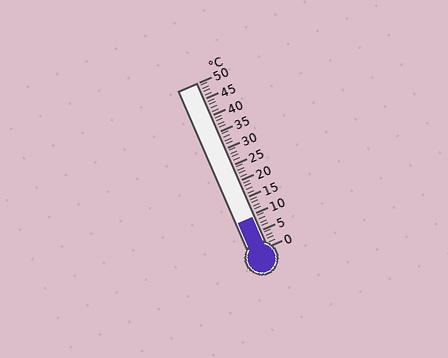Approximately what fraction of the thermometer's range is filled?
The thermometer is filled to approximately 20% of its range.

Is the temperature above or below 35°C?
The temperature is below 35°C.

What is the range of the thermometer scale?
The thermometer scale ranges from 0°C to 50°C.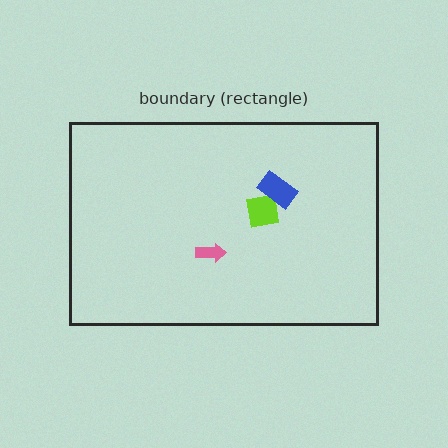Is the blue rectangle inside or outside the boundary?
Inside.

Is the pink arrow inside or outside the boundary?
Inside.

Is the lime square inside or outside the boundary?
Inside.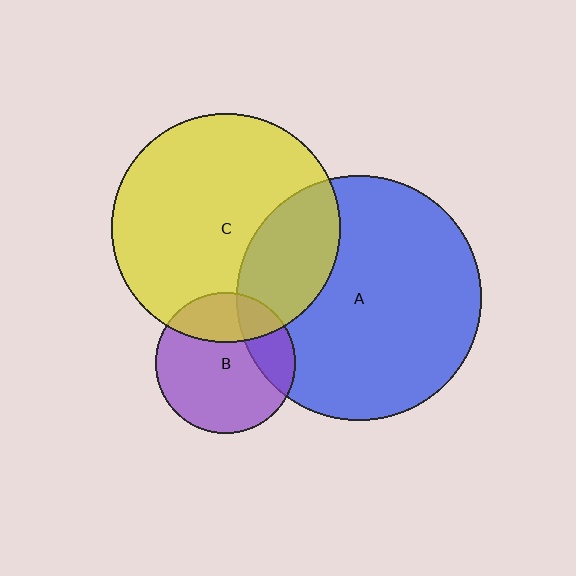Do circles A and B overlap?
Yes.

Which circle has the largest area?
Circle A (blue).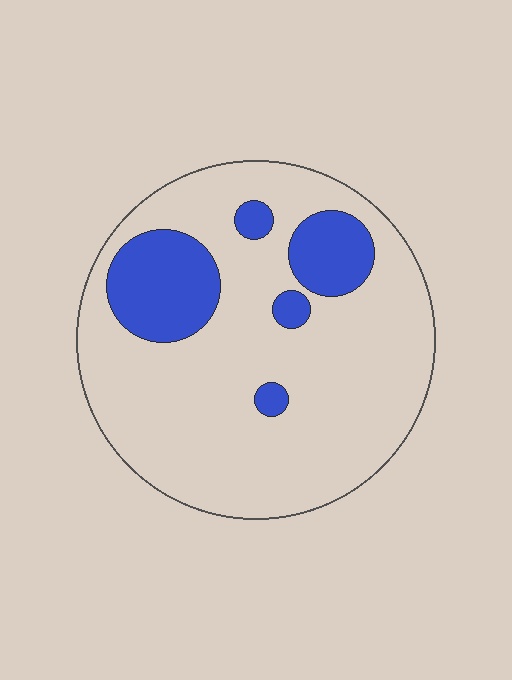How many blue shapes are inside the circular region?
5.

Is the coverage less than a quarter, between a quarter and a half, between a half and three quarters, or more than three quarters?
Less than a quarter.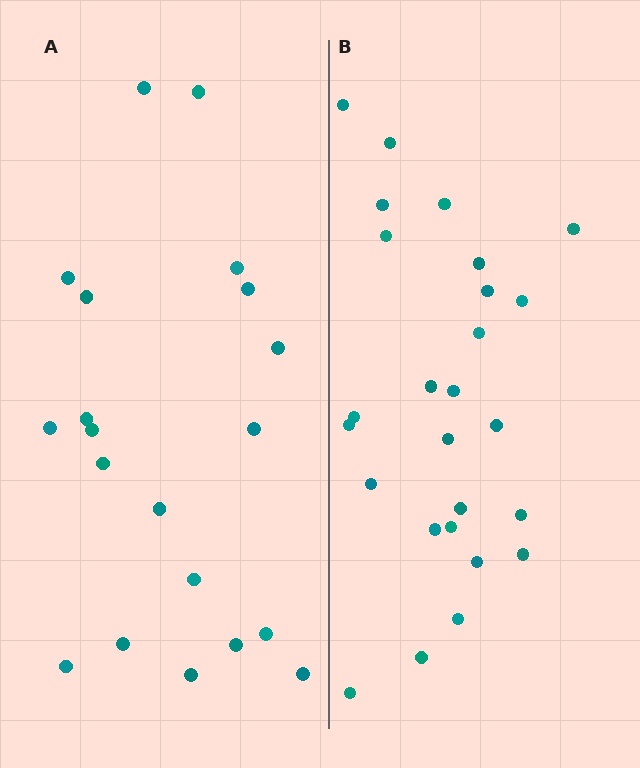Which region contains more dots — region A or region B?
Region B (the right region) has more dots.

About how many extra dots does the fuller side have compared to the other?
Region B has about 6 more dots than region A.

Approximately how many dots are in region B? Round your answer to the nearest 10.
About 30 dots. (The exact count is 26, which rounds to 30.)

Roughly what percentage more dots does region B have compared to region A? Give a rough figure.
About 30% more.